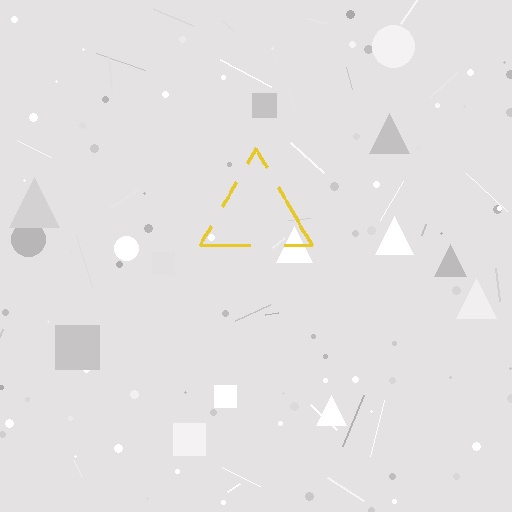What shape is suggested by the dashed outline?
The dashed outline suggests a triangle.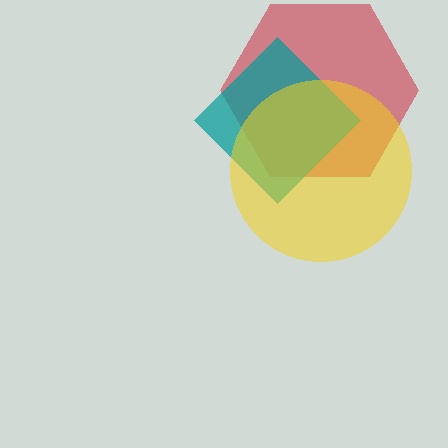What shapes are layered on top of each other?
The layered shapes are: a red hexagon, a teal diamond, a yellow circle.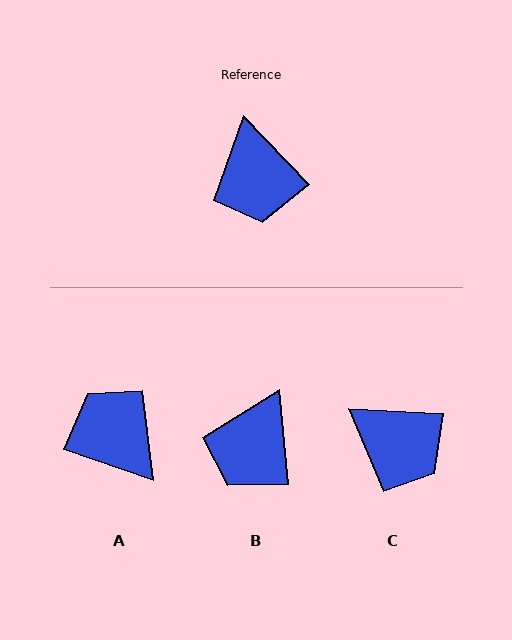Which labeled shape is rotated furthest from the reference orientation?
A, about 153 degrees away.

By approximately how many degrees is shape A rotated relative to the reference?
Approximately 153 degrees clockwise.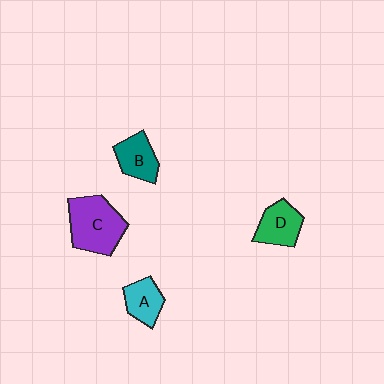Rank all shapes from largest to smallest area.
From largest to smallest: C (purple), D (green), B (teal), A (cyan).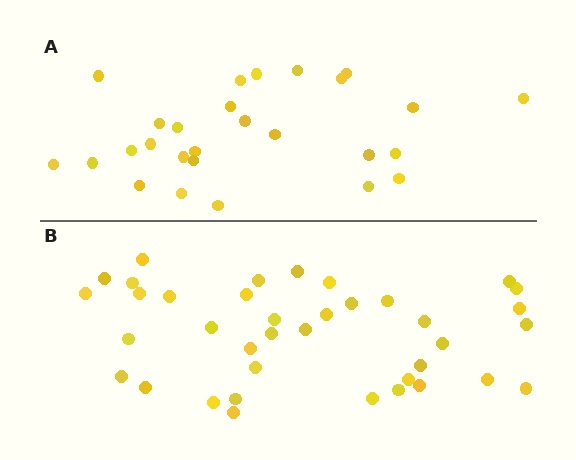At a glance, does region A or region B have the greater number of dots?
Region B (the bottom region) has more dots.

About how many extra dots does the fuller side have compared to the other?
Region B has roughly 12 or so more dots than region A.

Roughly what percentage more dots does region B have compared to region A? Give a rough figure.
About 40% more.